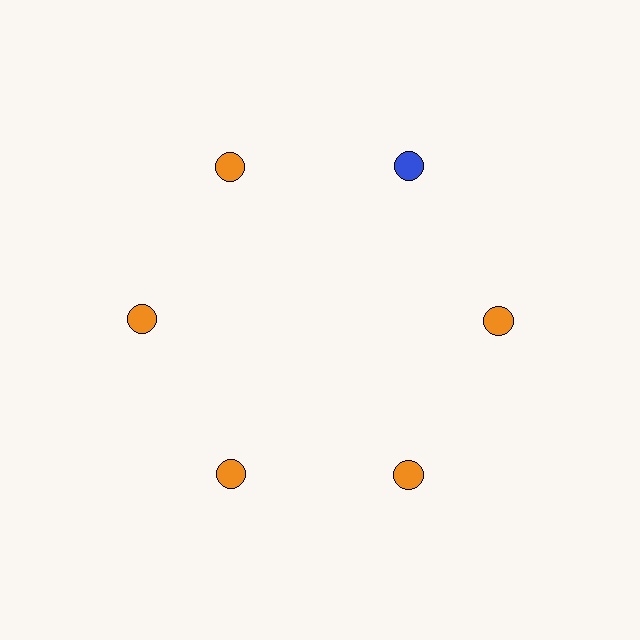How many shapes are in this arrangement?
There are 6 shapes arranged in a ring pattern.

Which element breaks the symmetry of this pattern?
The blue circle at roughly the 1 o'clock position breaks the symmetry. All other shapes are orange circles.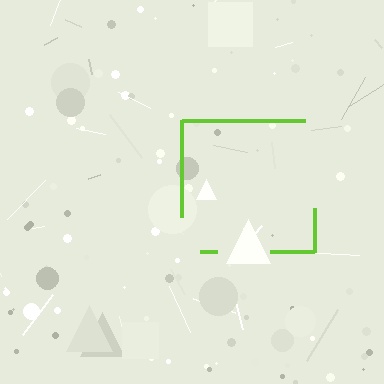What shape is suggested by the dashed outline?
The dashed outline suggests a square.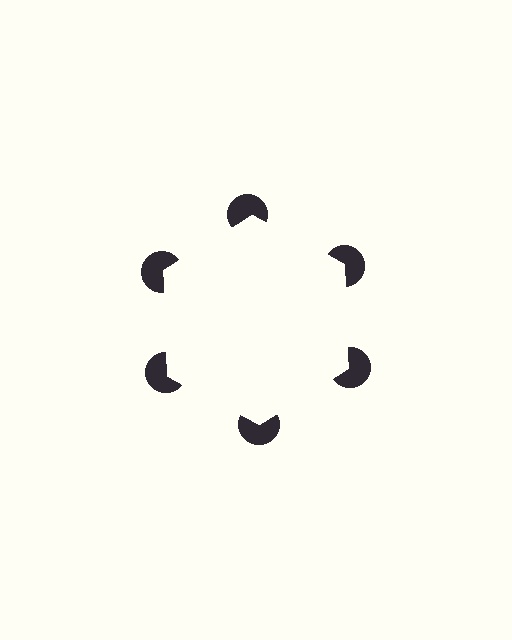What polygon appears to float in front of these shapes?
An illusory hexagon — its edges are inferred from the aligned wedge cuts in the pac-man discs, not physically drawn.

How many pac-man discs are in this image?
There are 6 — one at each vertex of the illusory hexagon.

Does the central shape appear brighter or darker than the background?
It typically appears slightly brighter than the background, even though no actual brightness change is drawn.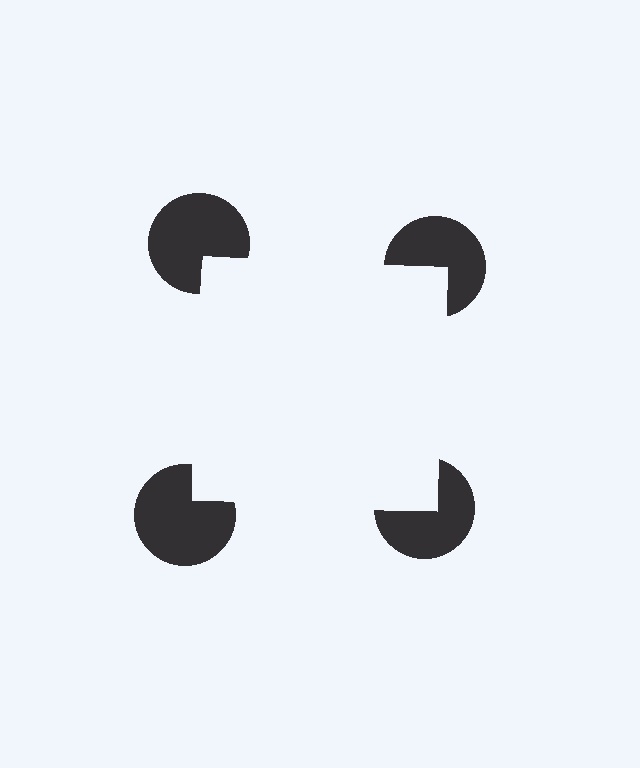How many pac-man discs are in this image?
There are 4 — one at each vertex of the illusory square.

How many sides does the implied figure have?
4 sides.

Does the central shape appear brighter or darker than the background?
It typically appears slightly brighter than the background, even though no actual brightness change is drawn.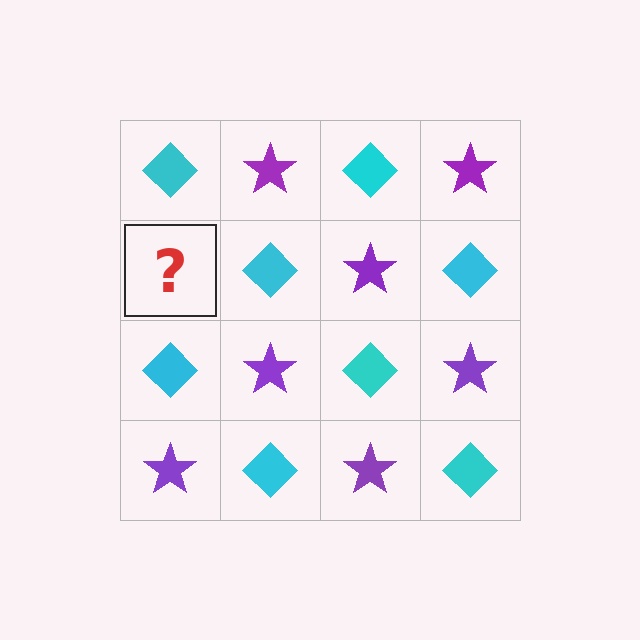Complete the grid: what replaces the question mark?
The question mark should be replaced with a purple star.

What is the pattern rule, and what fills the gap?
The rule is that it alternates cyan diamond and purple star in a checkerboard pattern. The gap should be filled with a purple star.